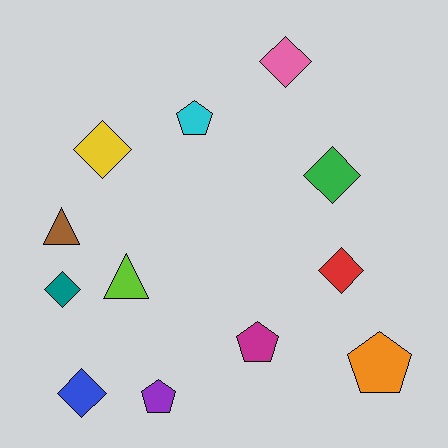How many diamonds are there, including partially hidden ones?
There are 6 diamonds.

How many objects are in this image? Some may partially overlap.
There are 12 objects.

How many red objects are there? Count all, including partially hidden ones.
There is 1 red object.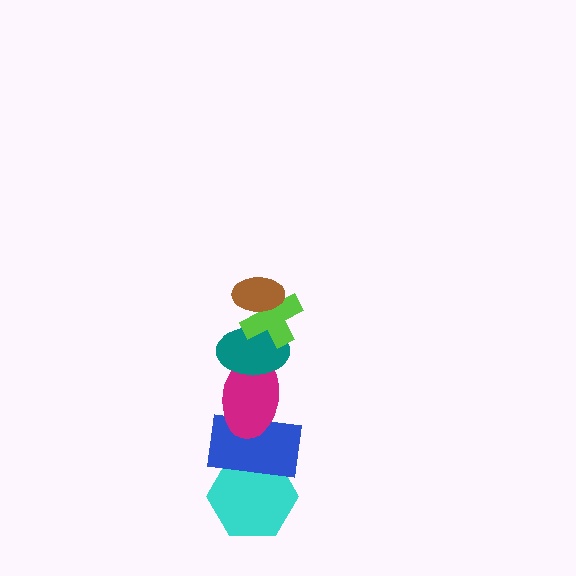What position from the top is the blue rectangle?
The blue rectangle is 5th from the top.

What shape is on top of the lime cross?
The brown ellipse is on top of the lime cross.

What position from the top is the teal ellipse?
The teal ellipse is 3rd from the top.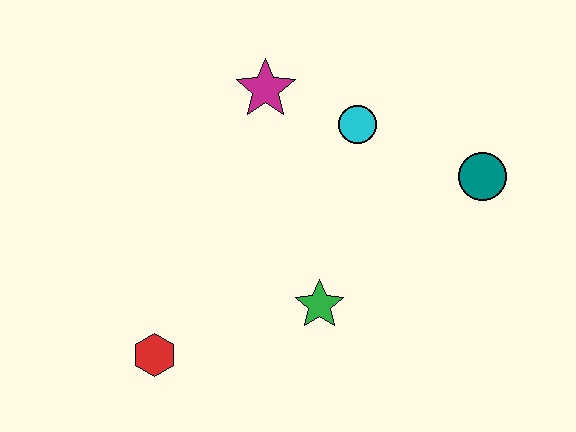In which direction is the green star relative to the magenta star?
The green star is below the magenta star.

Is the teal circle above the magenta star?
No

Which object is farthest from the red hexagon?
The teal circle is farthest from the red hexagon.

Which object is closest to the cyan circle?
The magenta star is closest to the cyan circle.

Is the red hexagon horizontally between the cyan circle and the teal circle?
No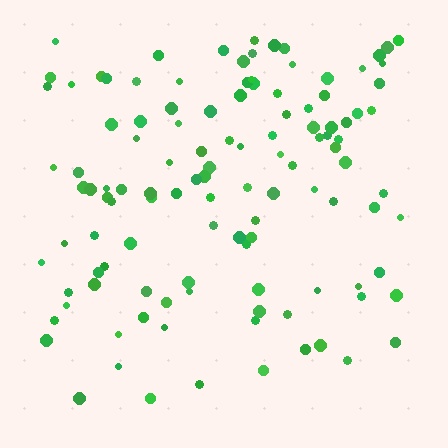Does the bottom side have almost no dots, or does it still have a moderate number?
Still a moderate number, just noticeably fewer than the top.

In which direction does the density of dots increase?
From bottom to top, with the top side densest.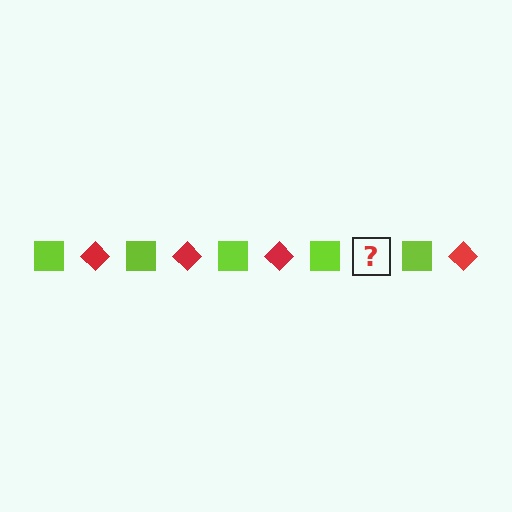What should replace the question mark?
The question mark should be replaced with a red diamond.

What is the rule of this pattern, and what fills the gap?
The rule is that the pattern alternates between lime square and red diamond. The gap should be filled with a red diamond.